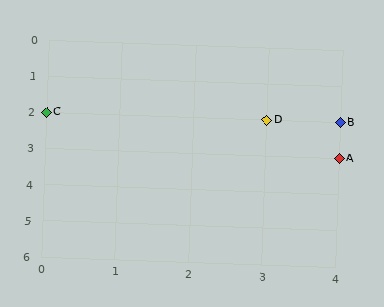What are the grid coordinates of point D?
Point D is at grid coordinates (3, 2).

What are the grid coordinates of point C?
Point C is at grid coordinates (0, 2).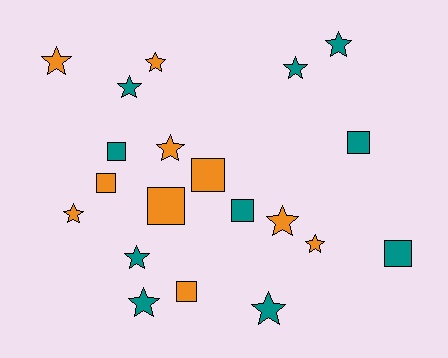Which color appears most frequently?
Teal, with 10 objects.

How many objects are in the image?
There are 20 objects.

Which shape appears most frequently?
Star, with 12 objects.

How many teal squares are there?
There are 4 teal squares.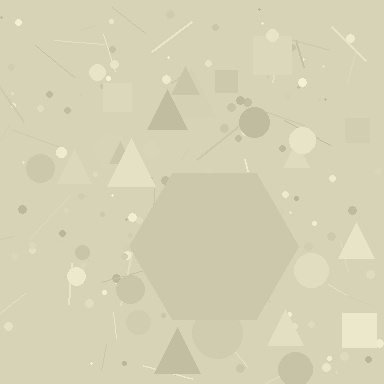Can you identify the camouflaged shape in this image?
The camouflaged shape is a hexagon.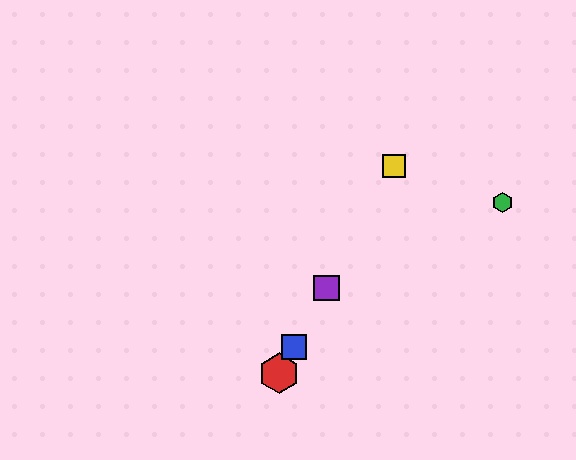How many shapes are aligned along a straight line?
4 shapes (the red hexagon, the blue square, the yellow square, the purple square) are aligned along a straight line.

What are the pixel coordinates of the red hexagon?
The red hexagon is at (279, 373).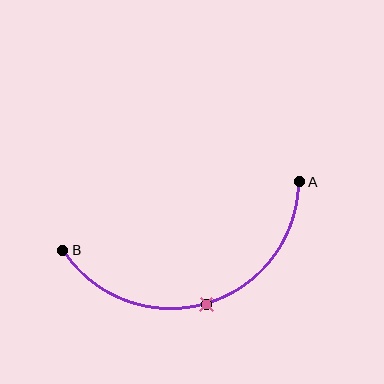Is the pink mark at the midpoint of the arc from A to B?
Yes. The pink mark lies on the arc at equal arc-length from both A and B — it is the arc midpoint.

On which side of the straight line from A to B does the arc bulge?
The arc bulges below the straight line connecting A and B.